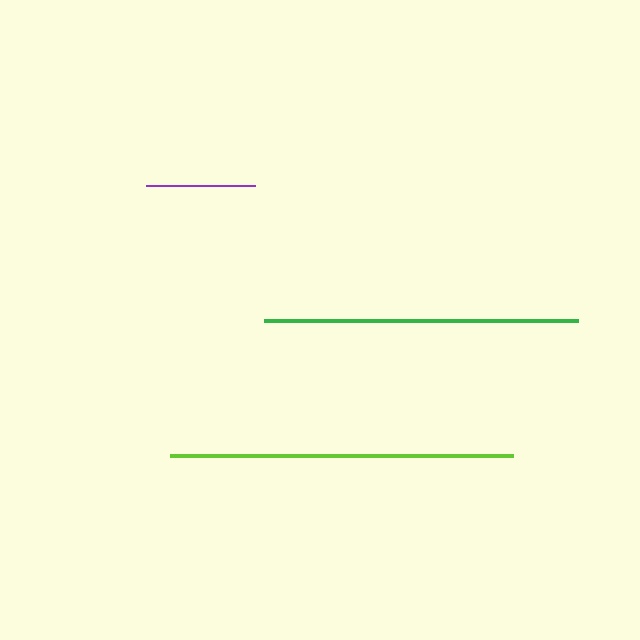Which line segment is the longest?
The lime line is the longest at approximately 343 pixels.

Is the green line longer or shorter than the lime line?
The lime line is longer than the green line.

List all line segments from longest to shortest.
From longest to shortest: lime, green, purple.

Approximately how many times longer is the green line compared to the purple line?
The green line is approximately 2.9 times the length of the purple line.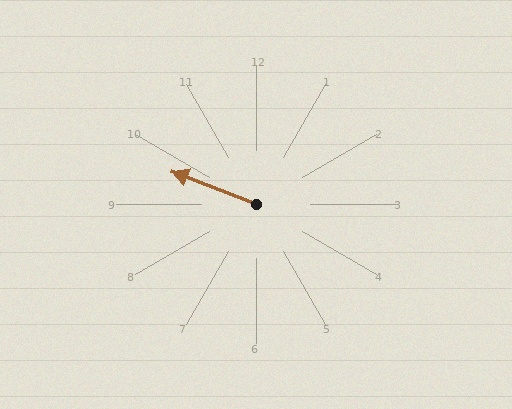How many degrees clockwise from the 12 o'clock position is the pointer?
Approximately 291 degrees.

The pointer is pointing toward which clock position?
Roughly 10 o'clock.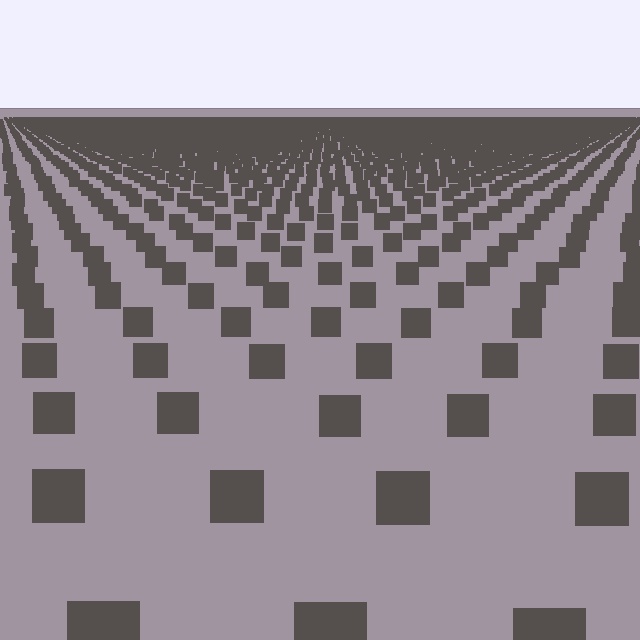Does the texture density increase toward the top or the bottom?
Density increases toward the top.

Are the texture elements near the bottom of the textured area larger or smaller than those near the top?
Larger. Near the bottom, elements are closer to the viewer and appear at a bigger on-screen size.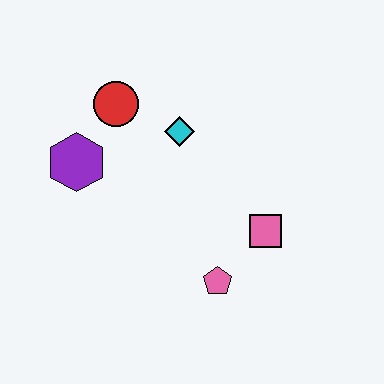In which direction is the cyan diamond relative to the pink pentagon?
The cyan diamond is above the pink pentagon.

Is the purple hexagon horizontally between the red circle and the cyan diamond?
No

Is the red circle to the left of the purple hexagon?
No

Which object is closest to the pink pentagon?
The pink square is closest to the pink pentagon.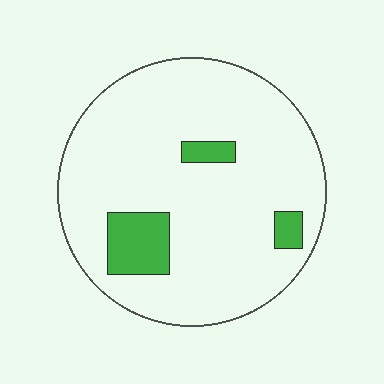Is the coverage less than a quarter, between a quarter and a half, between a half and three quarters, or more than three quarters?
Less than a quarter.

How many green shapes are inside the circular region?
3.